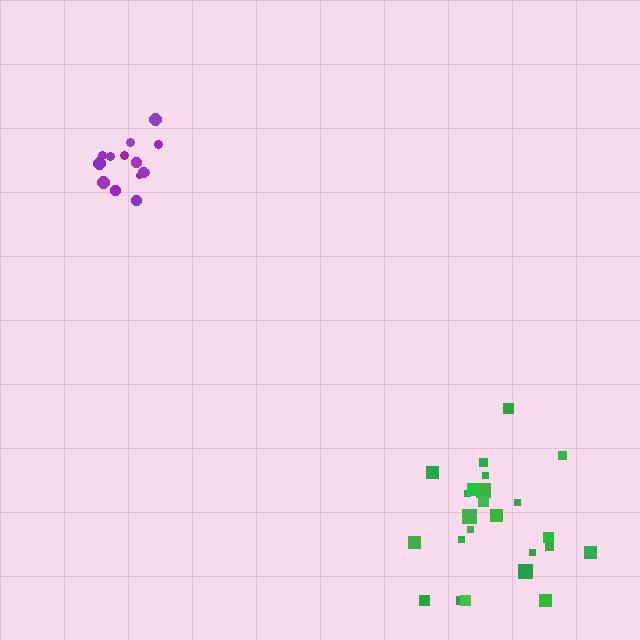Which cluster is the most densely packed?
Purple.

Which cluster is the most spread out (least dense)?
Green.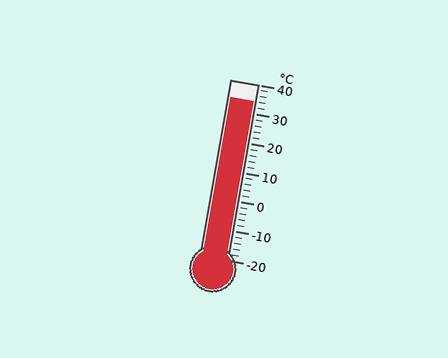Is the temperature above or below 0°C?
The temperature is above 0°C.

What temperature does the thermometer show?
The thermometer shows approximately 34°C.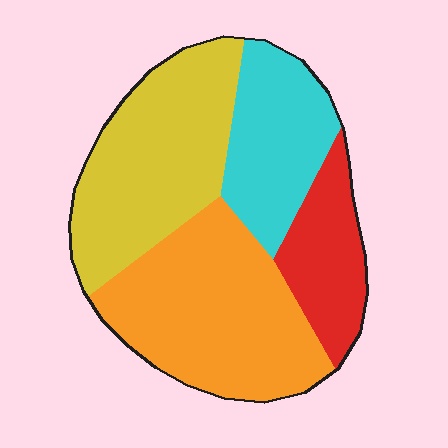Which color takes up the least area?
Red, at roughly 15%.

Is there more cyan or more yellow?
Yellow.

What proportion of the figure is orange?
Orange takes up between a quarter and a half of the figure.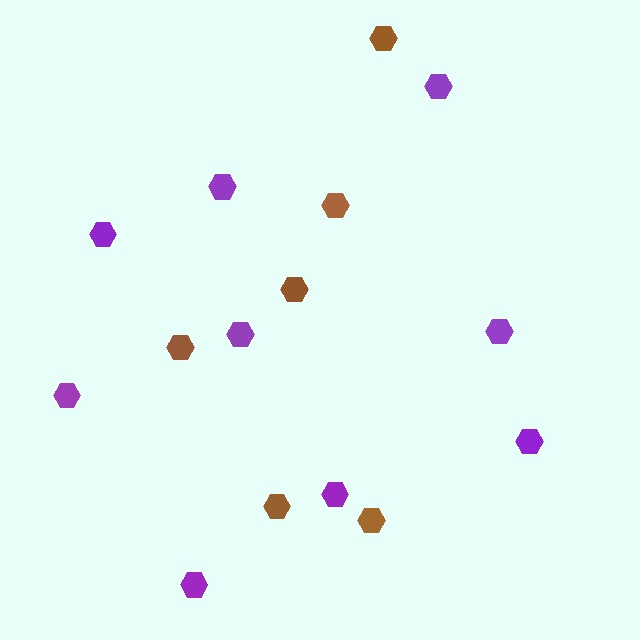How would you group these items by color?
There are 2 groups: one group of brown hexagons (6) and one group of purple hexagons (9).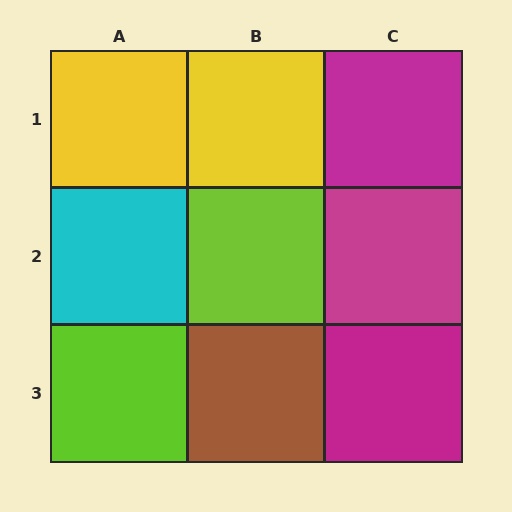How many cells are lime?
2 cells are lime.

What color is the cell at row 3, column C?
Magenta.